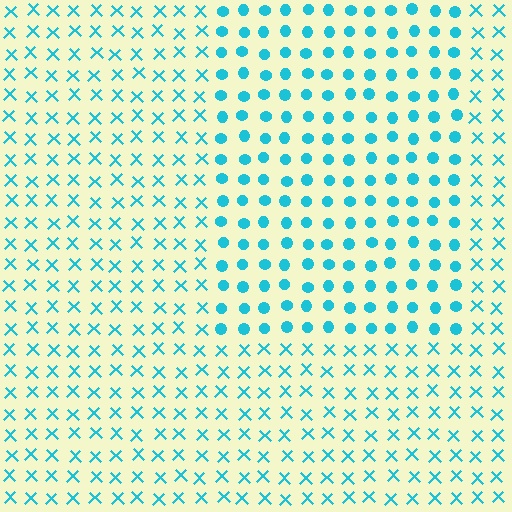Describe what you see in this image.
The image is filled with small cyan elements arranged in a uniform grid. A rectangle-shaped region contains circles, while the surrounding area contains X marks. The boundary is defined purely by the change in element shape.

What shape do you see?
I see a rectangle.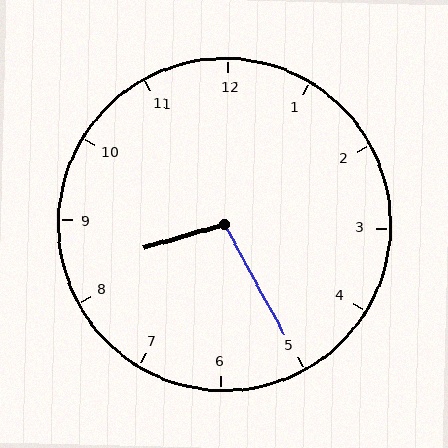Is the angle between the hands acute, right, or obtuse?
It is obtuse.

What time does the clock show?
8:25.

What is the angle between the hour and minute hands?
Approximately 102 degrees.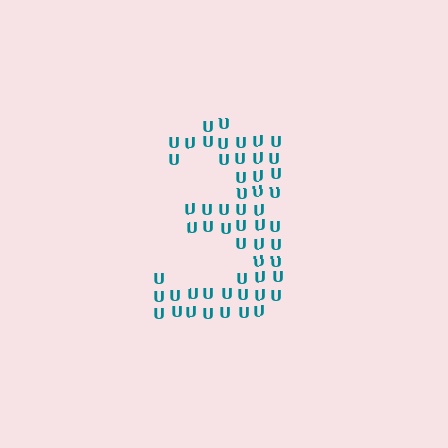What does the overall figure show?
The overall figure shows the digit 3.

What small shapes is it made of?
It is made of small letter U's.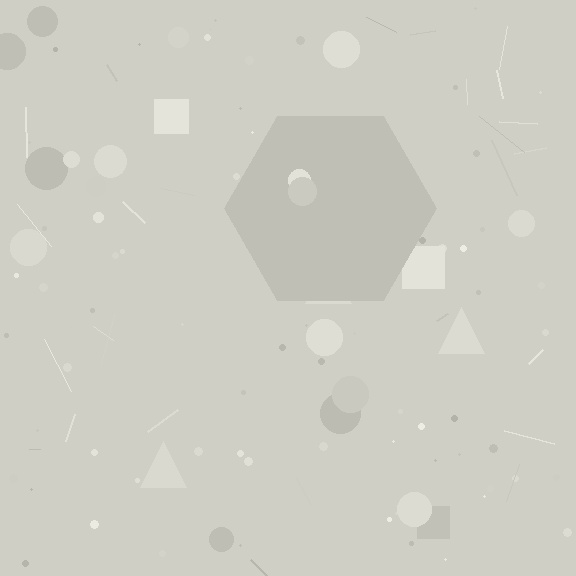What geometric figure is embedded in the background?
A hexagon is embedded in the background.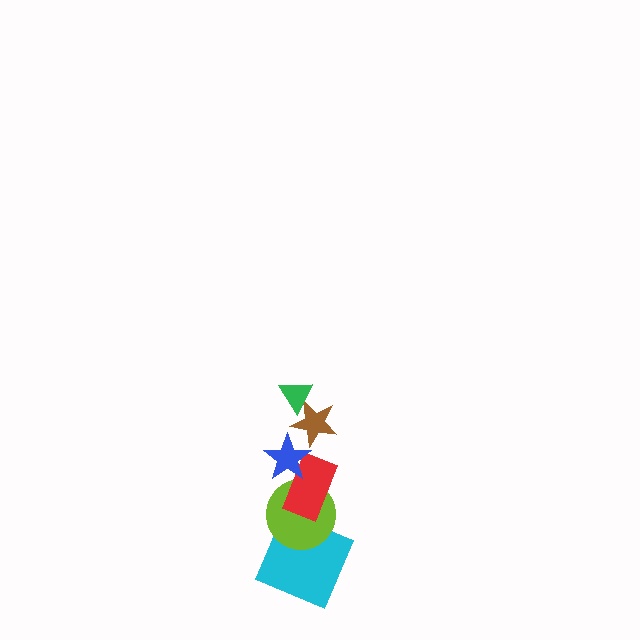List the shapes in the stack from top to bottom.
From top to bottom: the green triangle, the brown star, the blue star, the red rectangle, the lime circle, the cyan square.